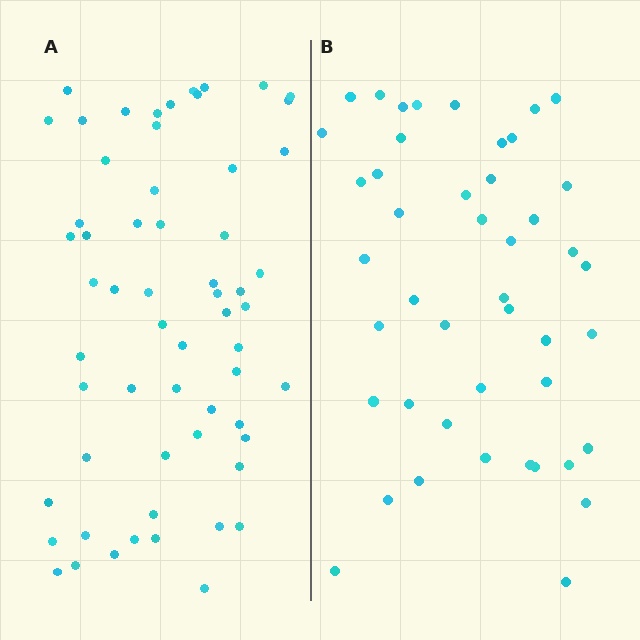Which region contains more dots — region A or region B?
Region A (the left region) has more dots.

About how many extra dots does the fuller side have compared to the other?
Region A has approximately 15 more dots than region B.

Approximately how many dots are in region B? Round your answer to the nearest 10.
About 40 dots. (The exact count is 45, which rounds to 40.)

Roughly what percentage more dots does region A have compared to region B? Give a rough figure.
About 35% more.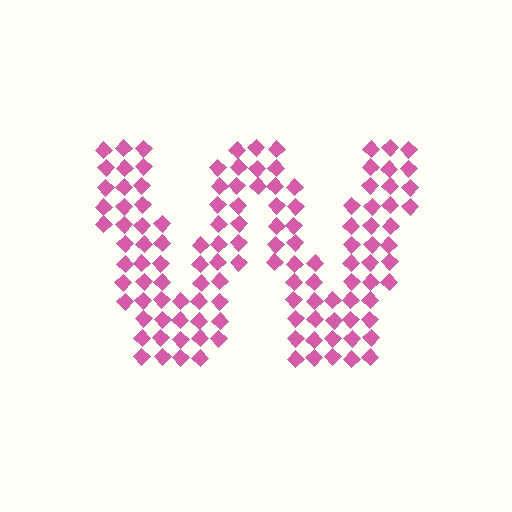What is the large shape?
The large shape is the letter W.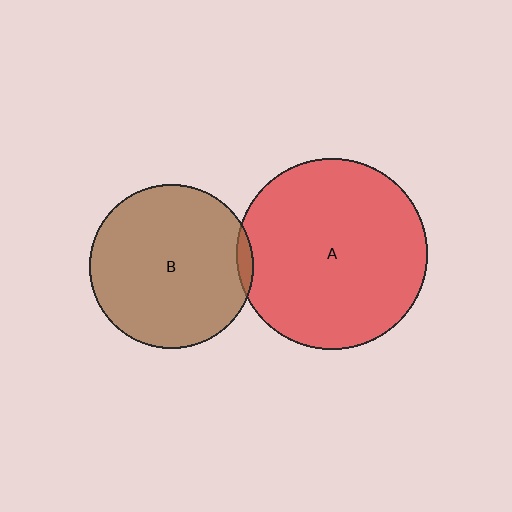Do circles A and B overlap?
Yes.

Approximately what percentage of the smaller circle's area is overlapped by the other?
Approximately 5%.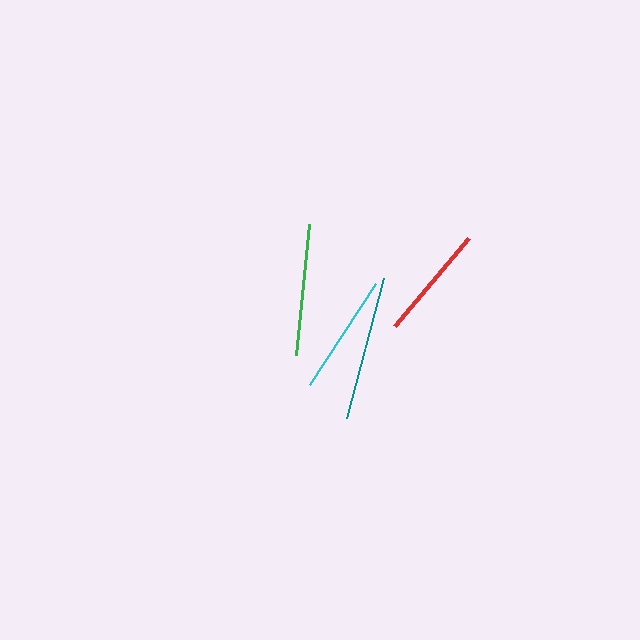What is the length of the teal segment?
The teal segment is approximately 144 pixels long.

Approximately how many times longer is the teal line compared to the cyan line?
The teal line is approximately 1.2 times the length of the cyan line.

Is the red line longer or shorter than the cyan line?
The cyan line is longer than the red line.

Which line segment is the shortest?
The red line is the shortest at approximately 115 pixels.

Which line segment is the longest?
The teal line is the longest at approximately 144 pixels.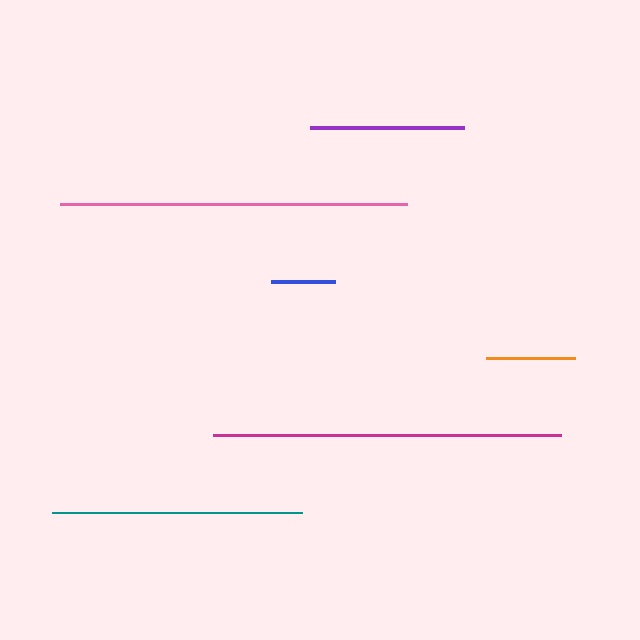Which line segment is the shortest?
The blue line is the shortest at approximately 64 pixels.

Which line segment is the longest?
The magenta line is the longest at approximately 348 pixels.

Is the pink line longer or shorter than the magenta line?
The magenta line is longer than the pink line.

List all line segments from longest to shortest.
From longest to shortest: magenta, pink, teal, purple, orange, blue.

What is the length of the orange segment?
The orange segment is approximately 89 pixels long.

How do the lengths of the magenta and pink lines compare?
The magenta and pink lines are approximately the same length.